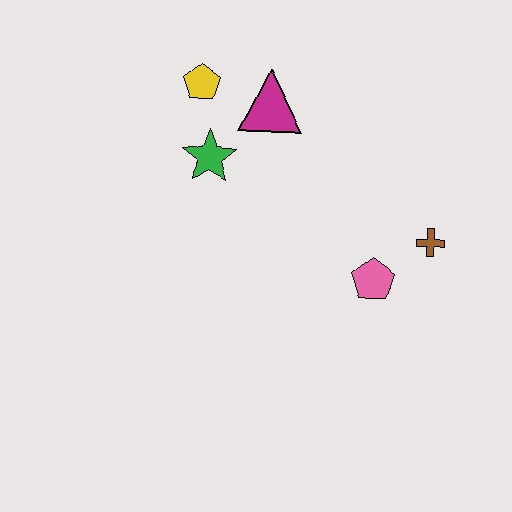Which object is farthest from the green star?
The brown cross is farthest from the green star.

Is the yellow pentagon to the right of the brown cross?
No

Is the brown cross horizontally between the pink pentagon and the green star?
No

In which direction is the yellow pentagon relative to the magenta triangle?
The yellow pentagon is to the left of the magenta triangle.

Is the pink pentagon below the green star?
Yes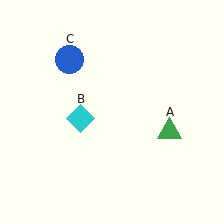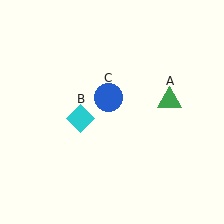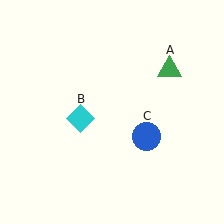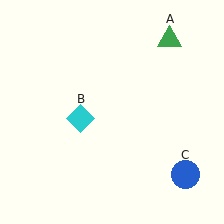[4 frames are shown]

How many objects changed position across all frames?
2 objects changed position: green triangle (object A), blue circle (object C).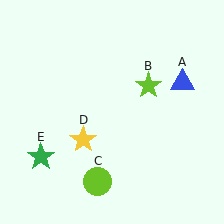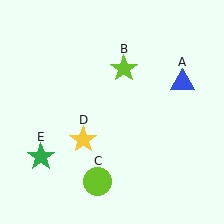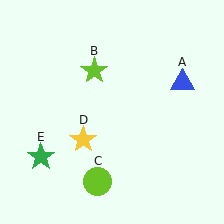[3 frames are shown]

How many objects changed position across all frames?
1 object changed position: lime star (object B).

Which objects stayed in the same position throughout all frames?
Blue triangle (object A) and lime circle (object C) and yellow star (object D) and green star (object E) remained stationary.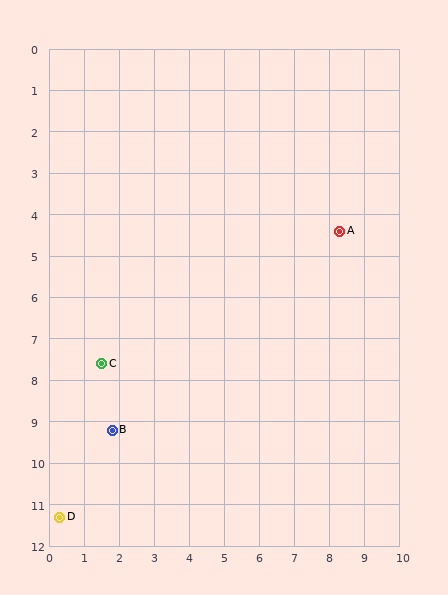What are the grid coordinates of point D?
Point D is at approximately (0.3, 11.3).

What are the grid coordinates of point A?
Point A is at approximately (8.3, 4.4).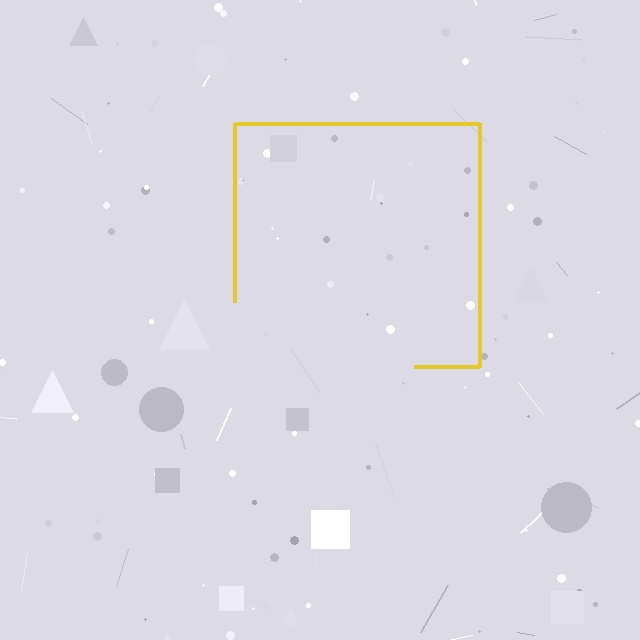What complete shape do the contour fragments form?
The contour fragments form a square.